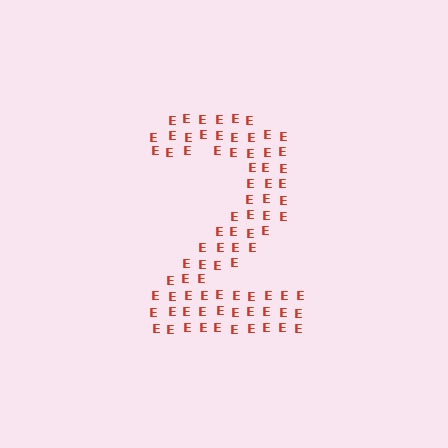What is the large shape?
The large shape is the digit 2.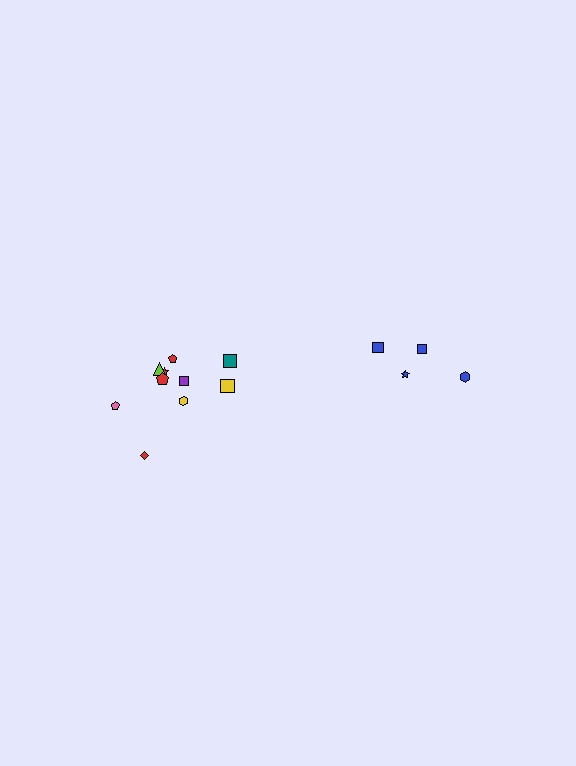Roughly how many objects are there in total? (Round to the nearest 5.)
Roughly 15 objects in total.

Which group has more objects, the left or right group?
The left group.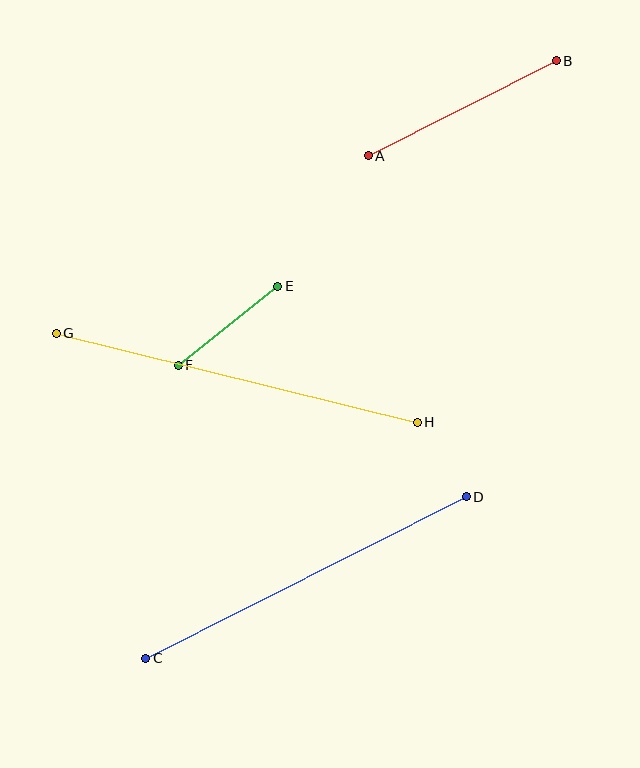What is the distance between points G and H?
The distance is approximately 372 pixels.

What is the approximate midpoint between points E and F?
The midpoint is at approximately (228, 326) pixels.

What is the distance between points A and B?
The distance is approximately 210 pixels.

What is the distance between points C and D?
The distance is approximately 359 pixels.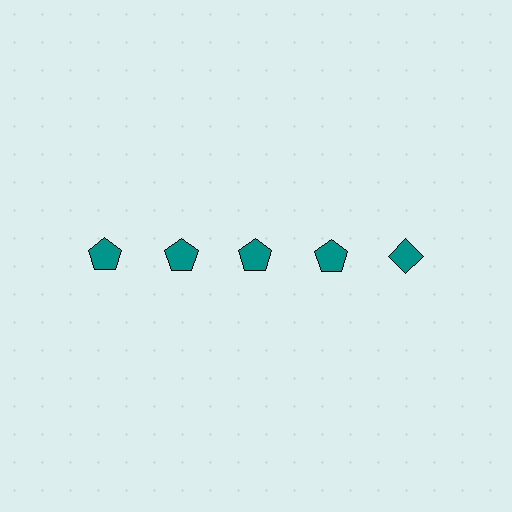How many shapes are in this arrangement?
There are 5 shapes arranged in a grid pattern.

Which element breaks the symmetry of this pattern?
The teal diamond in the top row, rightmost column breaks the symmetry. All other shapes are teal pentagons.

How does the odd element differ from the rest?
It has a different shape: diamond instead of pentagon.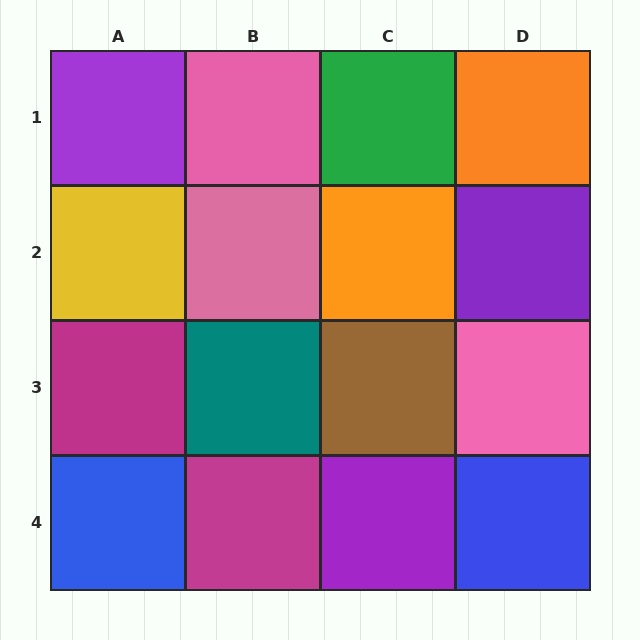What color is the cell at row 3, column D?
Pink.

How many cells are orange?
2 cells are orange.